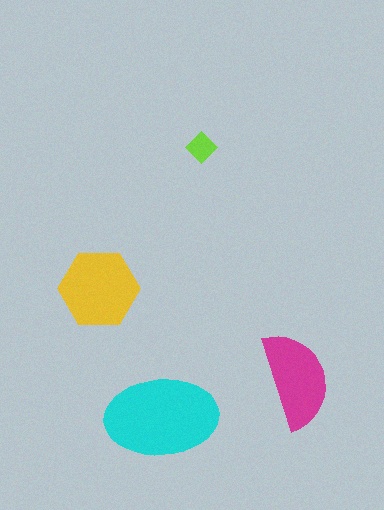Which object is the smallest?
The lime diamond.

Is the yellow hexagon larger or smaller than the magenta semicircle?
Larger.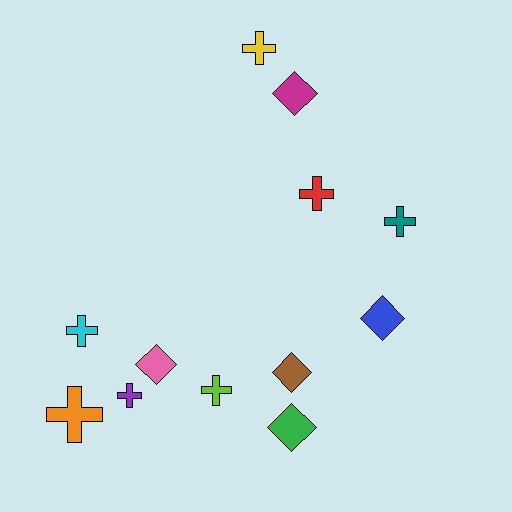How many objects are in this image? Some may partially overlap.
There are 12 objects.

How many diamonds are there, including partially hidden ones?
There are 5 diamonds.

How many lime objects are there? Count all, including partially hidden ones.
There is 1 lime object.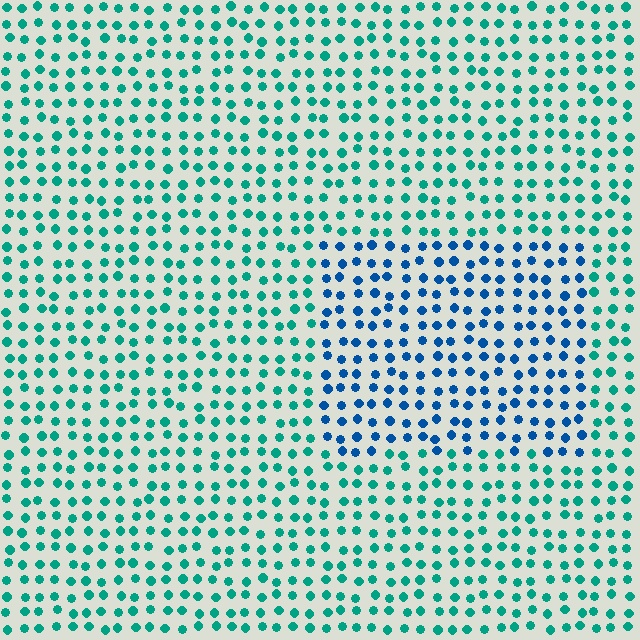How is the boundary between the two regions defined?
The boundary is defined purely by a slight shift in hue (about 41 degrees). Spacing, size, and orientation are identical on both sides.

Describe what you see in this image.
The image is filled with small teal elements in a uniform arrangement. A rectangle-shaped region is visible where the elements are tinted to a slightly different hue, forming a subtle color boundary.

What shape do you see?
I see a rectangle.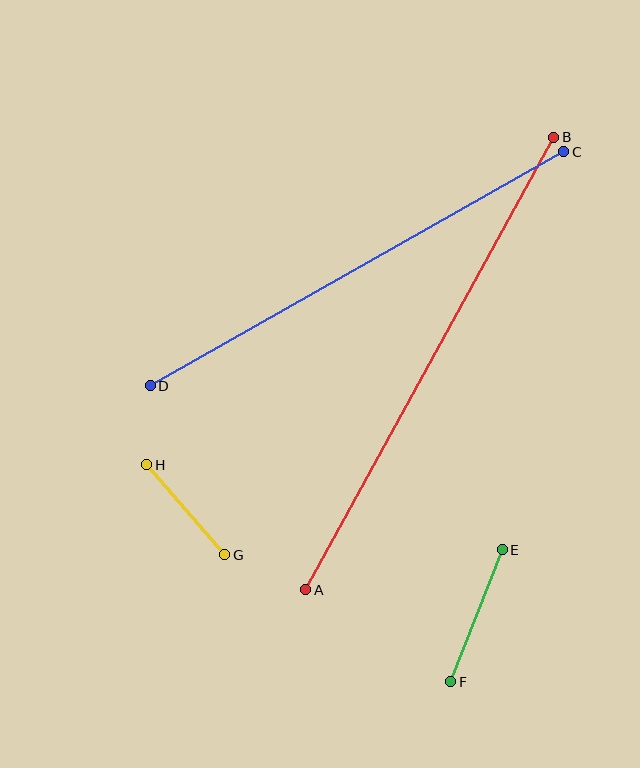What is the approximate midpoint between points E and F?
The midpoint is at approximately (477, 616) pixels.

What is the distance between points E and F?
The distance is approximately 142 pixels.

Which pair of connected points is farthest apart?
Points A and B are farthest apart.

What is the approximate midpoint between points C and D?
The midpoint is at approximately (357, 269) pixels.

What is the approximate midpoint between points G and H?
The midpoint is at approximately (186, 510) pixels.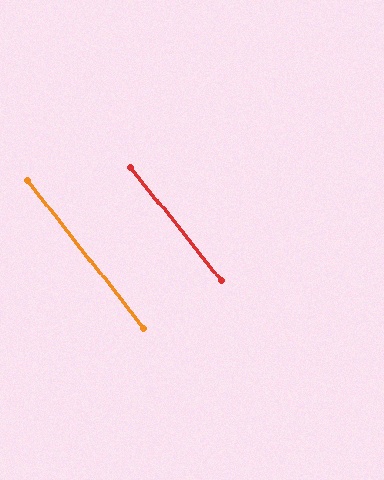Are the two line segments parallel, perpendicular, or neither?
Parallel — their directions differ by only 0.8°.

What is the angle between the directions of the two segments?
Approximately 1 degree.